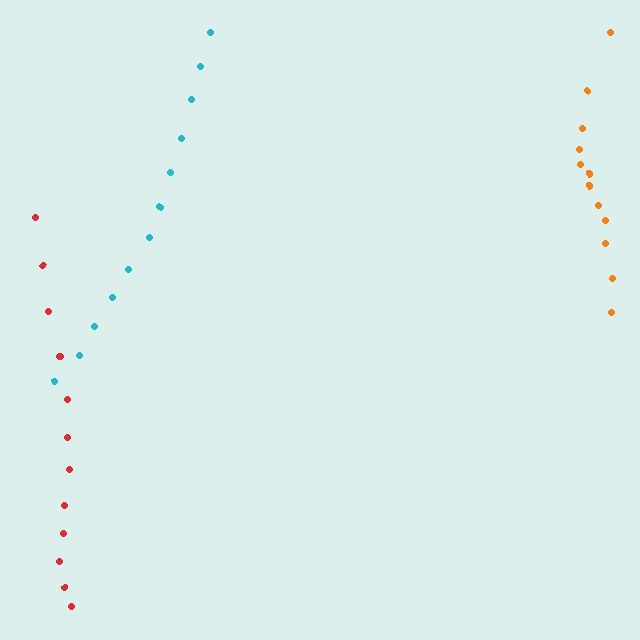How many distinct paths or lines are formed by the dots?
There are 3 distinct paths.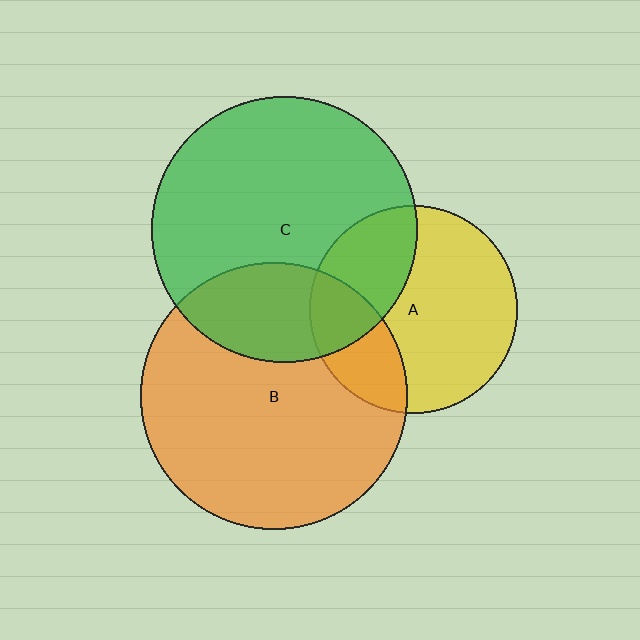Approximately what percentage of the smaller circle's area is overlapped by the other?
Approximately 25%.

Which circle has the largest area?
Circle B (orange).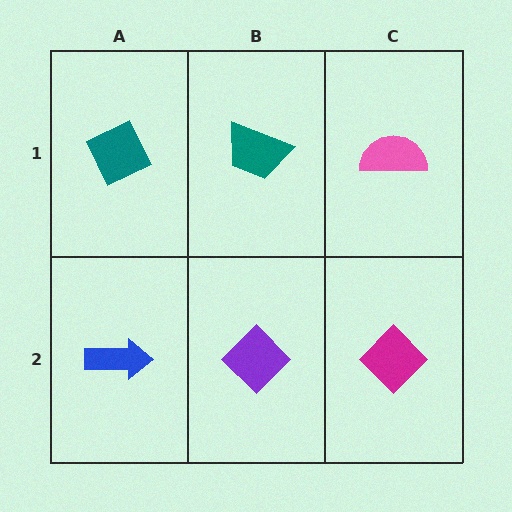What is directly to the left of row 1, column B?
A teal diamond.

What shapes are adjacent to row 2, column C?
A pink semicircle (row 1, column C), a purple diamond (row 2, column B).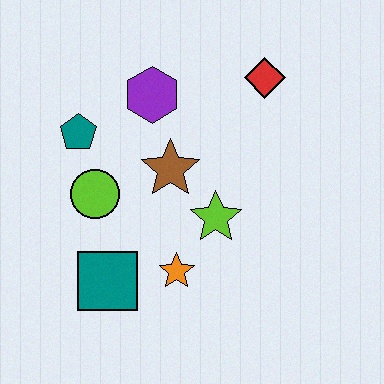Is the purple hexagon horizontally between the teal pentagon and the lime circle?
No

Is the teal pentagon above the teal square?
Yes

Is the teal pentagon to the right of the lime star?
No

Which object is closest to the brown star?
The lime star is closest to the brown star.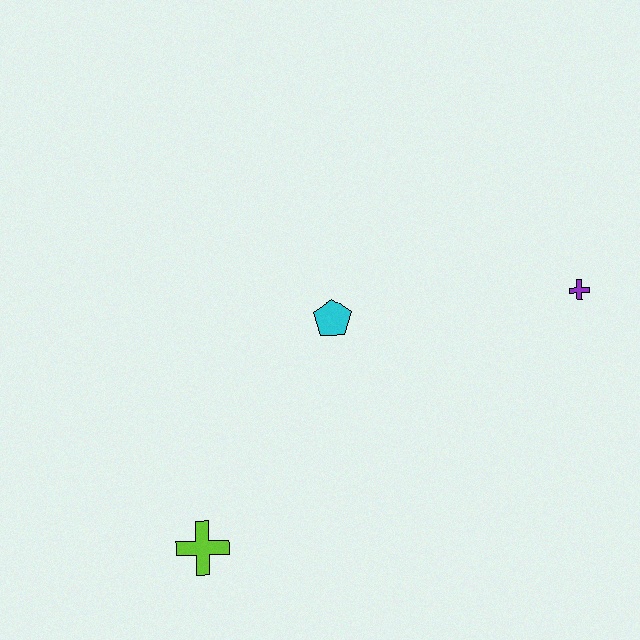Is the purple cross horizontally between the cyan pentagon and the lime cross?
No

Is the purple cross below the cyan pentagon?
No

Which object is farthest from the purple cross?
The lime cross is farthest from the purple cross.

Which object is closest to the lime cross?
The cyan pentagon is closest to the lime cross.